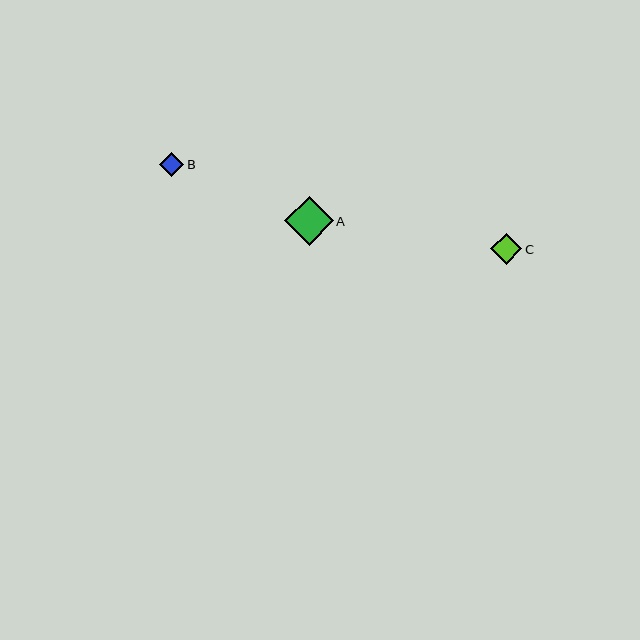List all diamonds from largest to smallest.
From largest to smallest: A, C, B.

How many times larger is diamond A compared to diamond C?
Diamond A is approximately 1.5 times the size of diamond C.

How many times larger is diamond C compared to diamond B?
Diamond C is approximately 1.3 times the size of diamond B.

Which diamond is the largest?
Diamond A is the largest with a size of approximately 49 pixels.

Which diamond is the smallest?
Diamond B is the smallest with a size of approximately 24 pixels.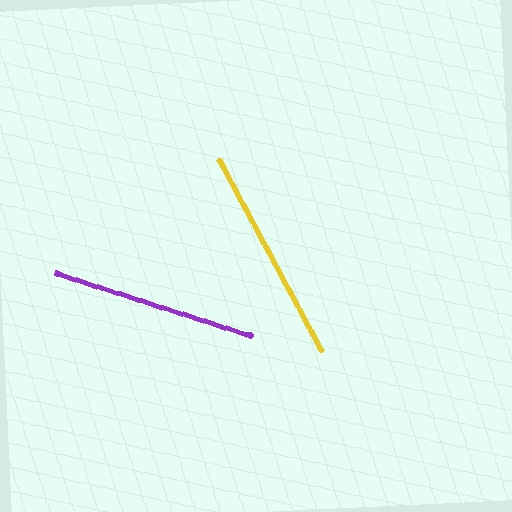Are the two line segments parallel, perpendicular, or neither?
Neither parallel nor perpendicular — they differ by about 44°.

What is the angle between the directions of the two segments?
Approximately 44 degrees.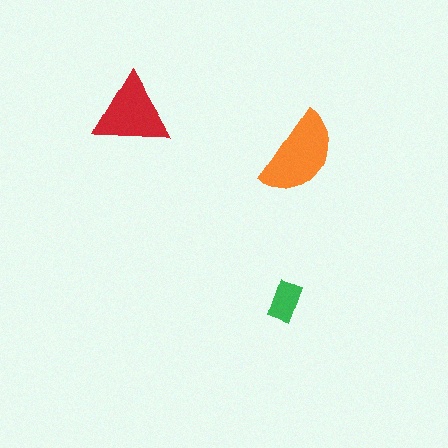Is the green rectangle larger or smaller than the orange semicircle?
Smaller.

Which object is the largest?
The orange semicircle.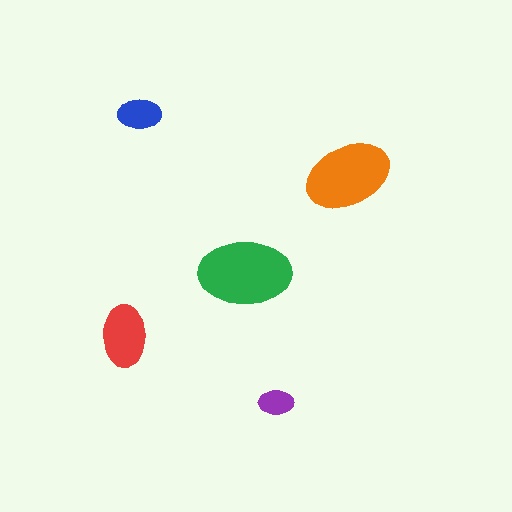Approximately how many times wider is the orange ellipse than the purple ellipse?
About 2.5 times wider.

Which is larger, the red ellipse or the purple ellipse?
The red one.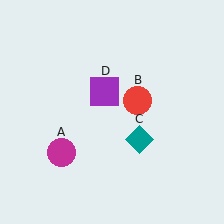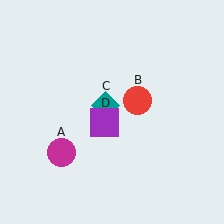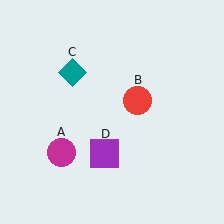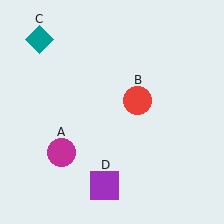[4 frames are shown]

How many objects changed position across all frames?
2 objects changed position: teal diamond (object C), purple square (object D).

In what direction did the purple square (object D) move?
The purple square (object D) moved down.